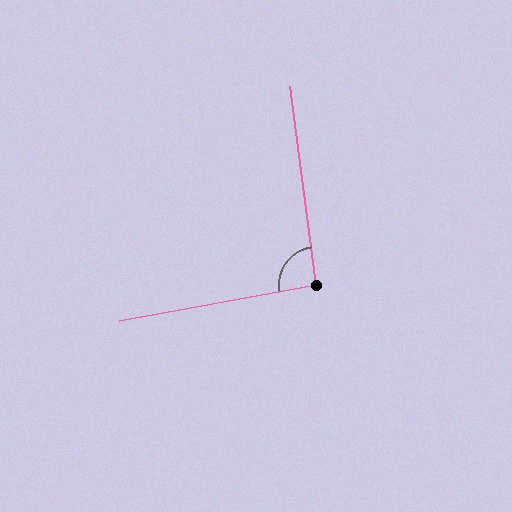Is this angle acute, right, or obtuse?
It is approximately a right angle.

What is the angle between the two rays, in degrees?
Approximately 93 degrees.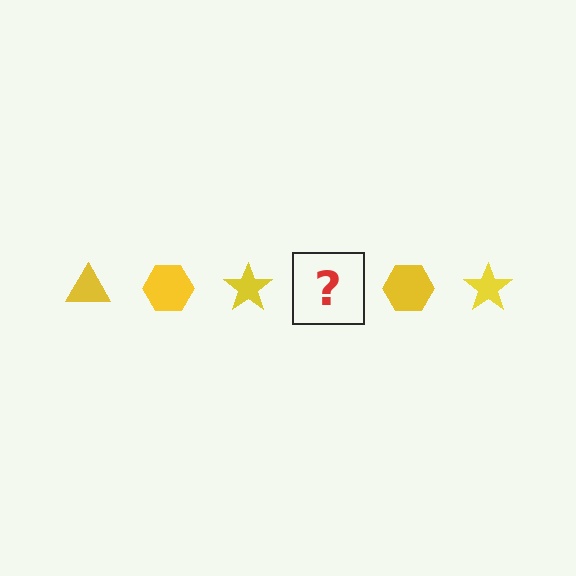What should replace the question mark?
The question mark should be replaced with a yellow triangle.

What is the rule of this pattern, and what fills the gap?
The rule is that the pattern cycles through triangle, hexagon, star shapes in yellow. The gap should be filled with a yellow triangle.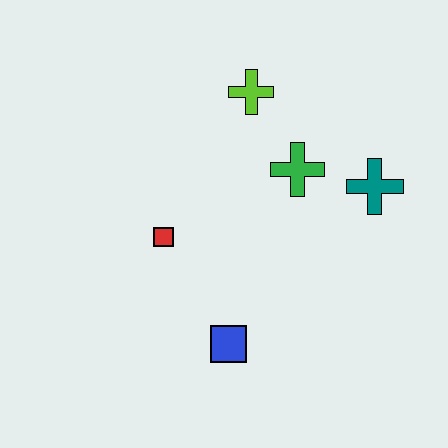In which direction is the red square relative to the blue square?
The red square is above the blue square.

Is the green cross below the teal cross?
No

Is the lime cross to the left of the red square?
No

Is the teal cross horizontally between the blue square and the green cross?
No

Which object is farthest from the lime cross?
The blue square is farthest from the lime cross.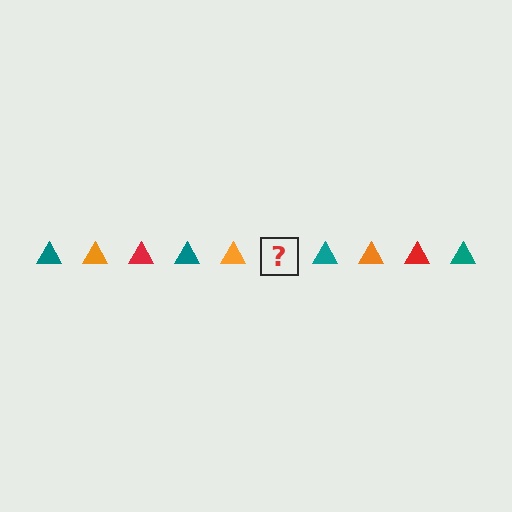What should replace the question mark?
The question mark should be replaced with a red triangle.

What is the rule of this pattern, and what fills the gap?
The rule is that the pattern cycles through teal, orange, red triangles. The gap should be filled with a red triangle.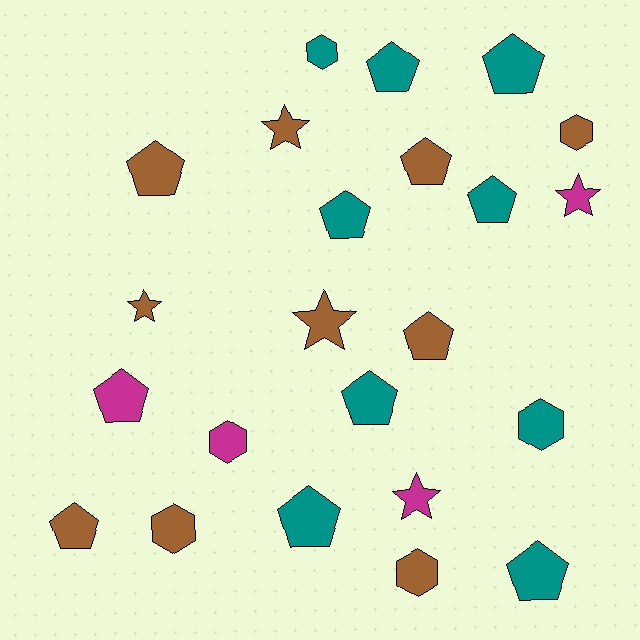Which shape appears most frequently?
Pentagon, with 12 objects.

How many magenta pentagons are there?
There is 1 magenta pentagon.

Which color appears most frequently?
Brown, with 10 objects.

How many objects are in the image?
There are 23 objects.